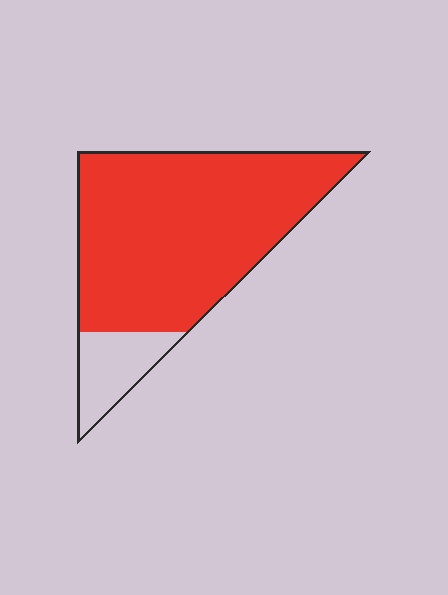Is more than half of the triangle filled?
Yes.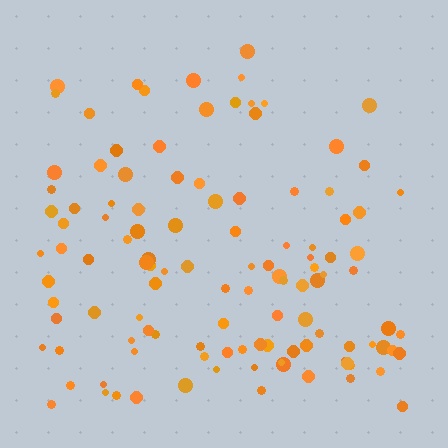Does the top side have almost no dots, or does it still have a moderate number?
Still a moderate number, just noticeably fewer than the bottom.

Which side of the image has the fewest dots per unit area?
The top.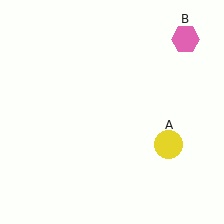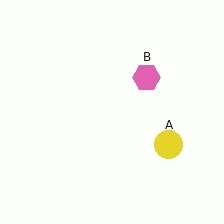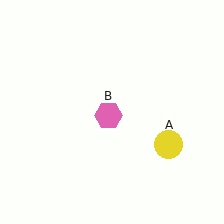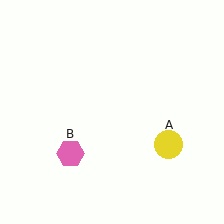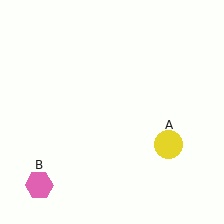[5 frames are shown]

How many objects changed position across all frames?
1 object changed position: pink hexagon (object B).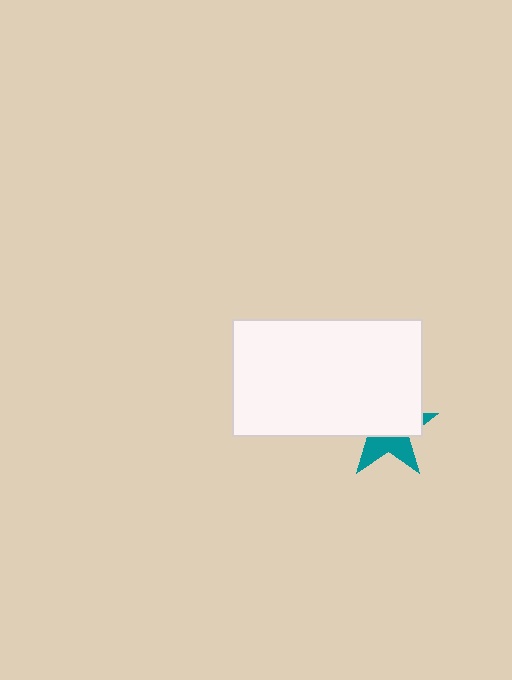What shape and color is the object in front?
The object in front is a white rectangle.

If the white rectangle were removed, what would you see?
You would see the complete teal star.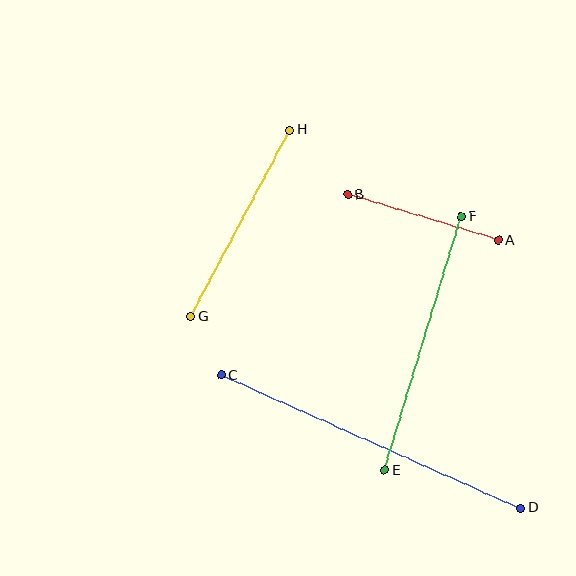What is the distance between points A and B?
The distance is approximately 157 pixels.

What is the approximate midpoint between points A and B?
The midpoint is at approximately (423, 218) pixels.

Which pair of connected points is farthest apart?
Points C and D are farthest apart.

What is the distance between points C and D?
The distance is approximately 328 pixels.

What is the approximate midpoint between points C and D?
The midpoint is at approximately (371, 442) pixels.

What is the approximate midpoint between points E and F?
The midpoint is at approximately (423, 343) pixels.